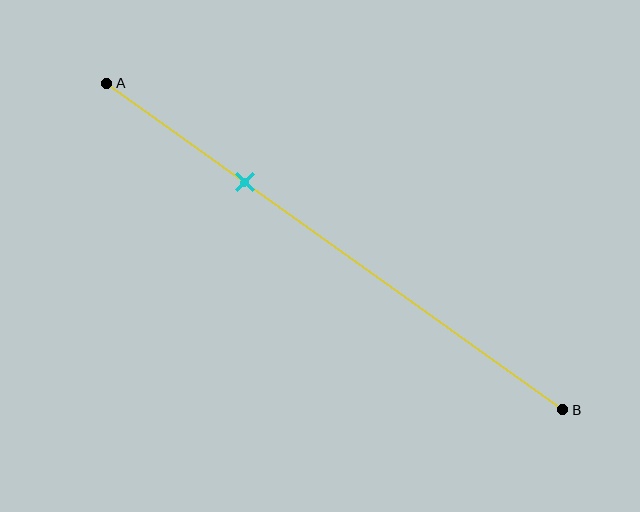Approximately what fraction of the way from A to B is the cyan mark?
The cyan mark is approximately 30% of the way from A to B.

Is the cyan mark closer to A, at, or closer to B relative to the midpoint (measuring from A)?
The cyan mark is closer to point A than the midpoint of segment AB.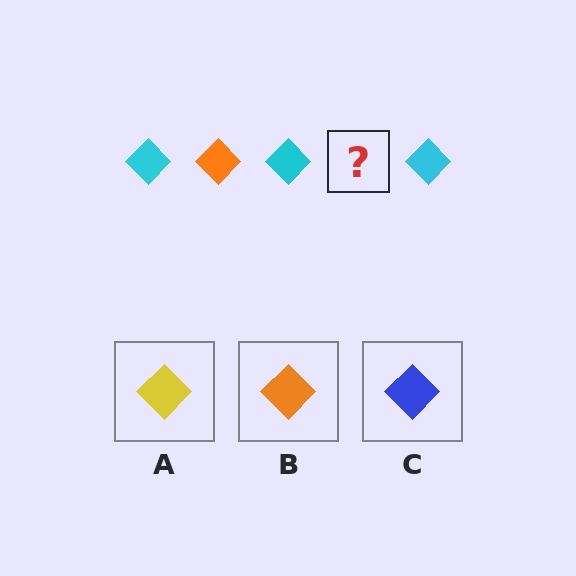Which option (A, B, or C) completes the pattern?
B.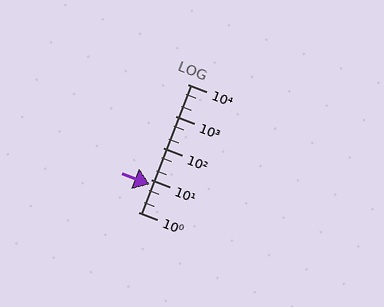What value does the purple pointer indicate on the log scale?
The pointer indicates approximately 7.5.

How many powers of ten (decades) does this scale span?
The scale spans 4 decades, from 1 to 10000.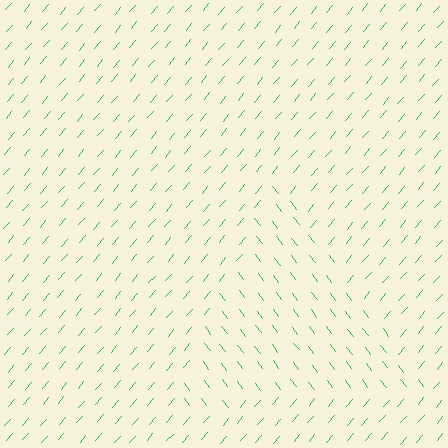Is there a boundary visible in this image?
Yes, there is a texture boundary formed by a change in line orientation.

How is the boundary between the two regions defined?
The boundary is defined purely by a change in line orientation (approximately 77 degrees difference). All lines are the same color and thickness.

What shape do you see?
I see a triangle.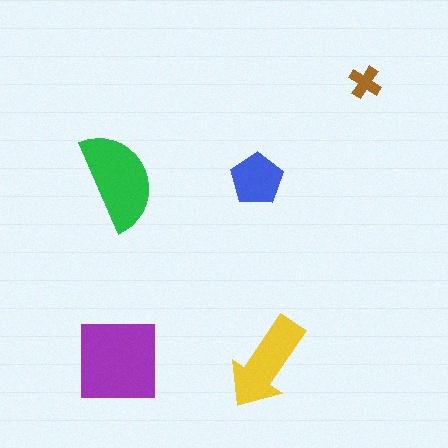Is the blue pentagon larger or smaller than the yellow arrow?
Smaller.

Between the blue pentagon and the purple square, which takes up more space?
The purple square.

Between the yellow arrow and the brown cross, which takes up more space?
The yellow arrow.